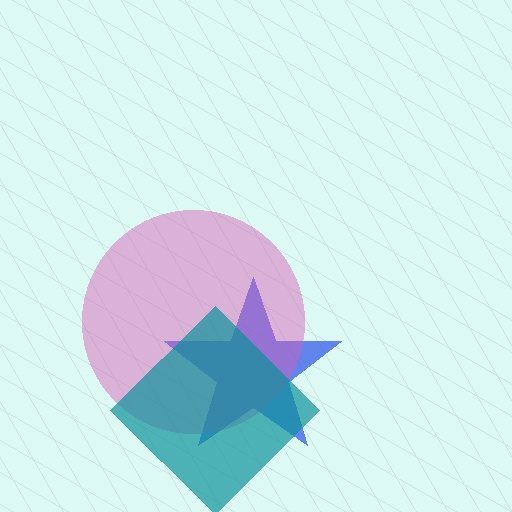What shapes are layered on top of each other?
The layered shapes are: a blue star, a pink circle, a teal diamond.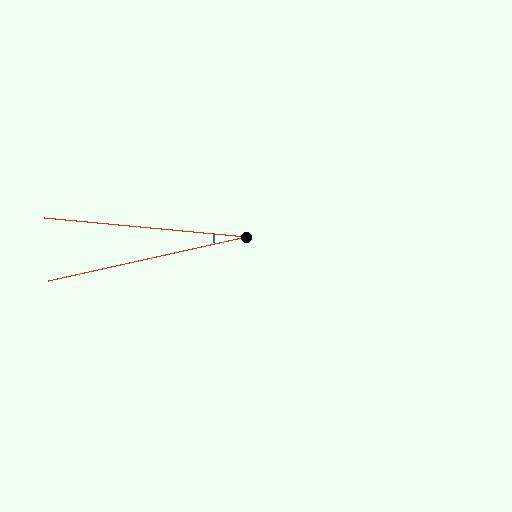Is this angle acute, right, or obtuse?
It is acute.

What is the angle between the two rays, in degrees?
Approximately 18 degrees.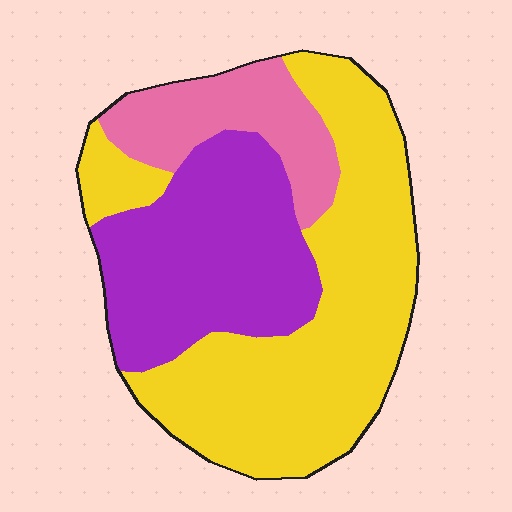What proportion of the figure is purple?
Purple covers around 30% of the figure.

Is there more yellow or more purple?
Yellow.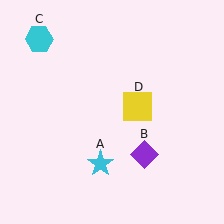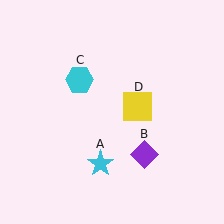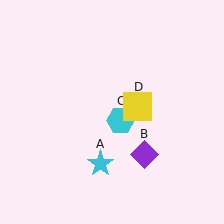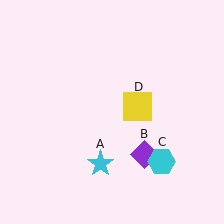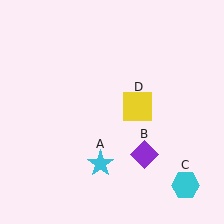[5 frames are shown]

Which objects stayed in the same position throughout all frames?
Cyan star (object A) and purple diamond (object B) and yellow square (object D) remained stationary.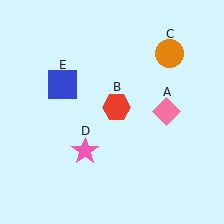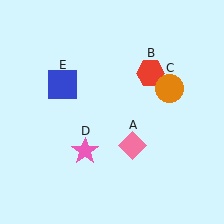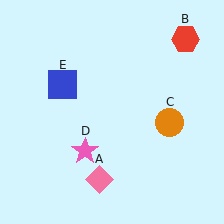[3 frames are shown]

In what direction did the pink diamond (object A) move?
The pink diamond (object A) moved down and to the left.